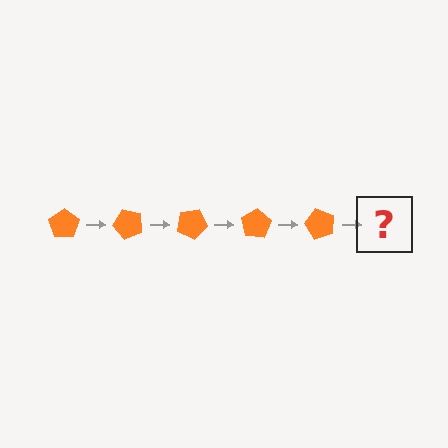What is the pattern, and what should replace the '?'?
The pattern is that the pentagon rotates 50 degrees each step. The '?' should be an orange pentagon rotated 250 degrees.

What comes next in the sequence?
The next element should be an orange pentagon rotated 250 degrees.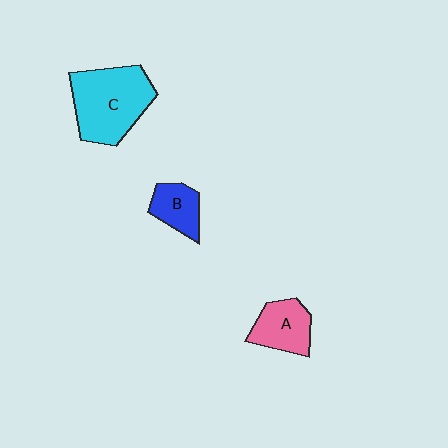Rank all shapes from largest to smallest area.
From largest to smallest: C (cyan), A (pink), B (blue).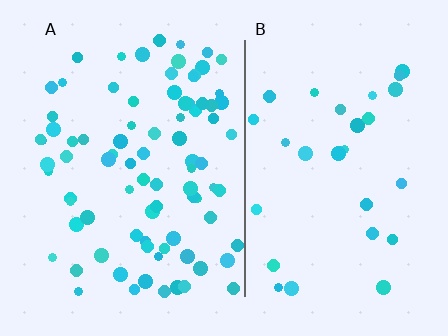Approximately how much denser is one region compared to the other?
Approximately 2.9× — region A over region B.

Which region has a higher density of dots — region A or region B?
A (the left).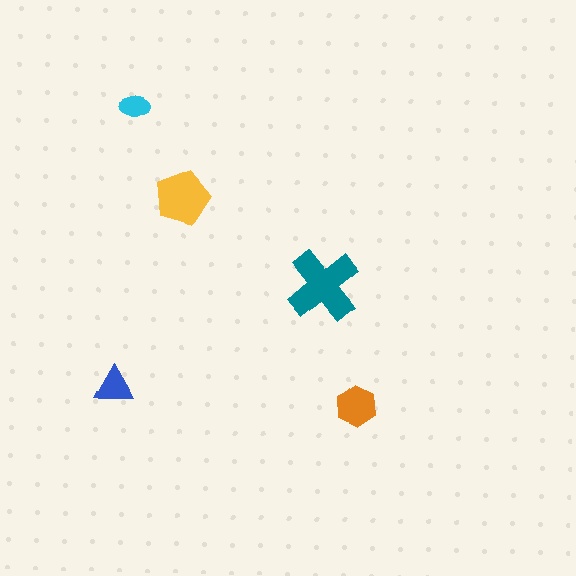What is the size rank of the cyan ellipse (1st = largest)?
5th.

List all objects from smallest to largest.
The cyan ellipse, the blue triangle, the orange hexagon, the yellow pentagon, the teal cross.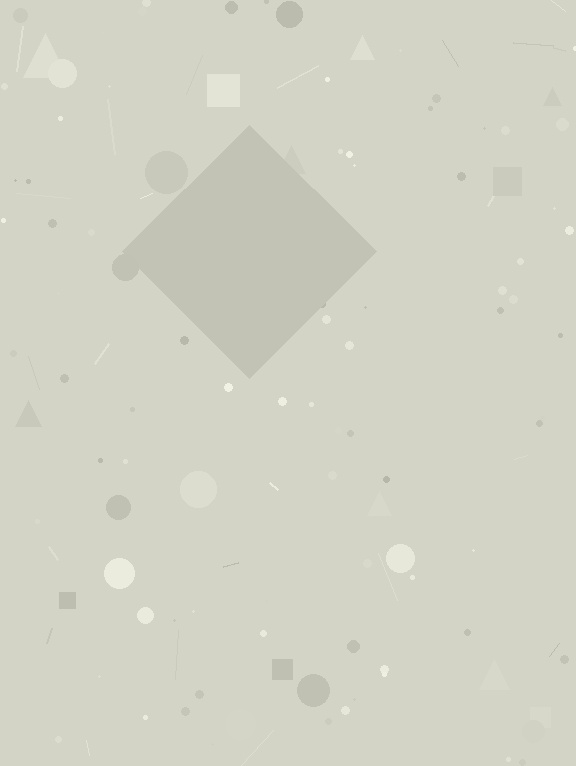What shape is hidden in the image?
A diamond is hidden in the image.